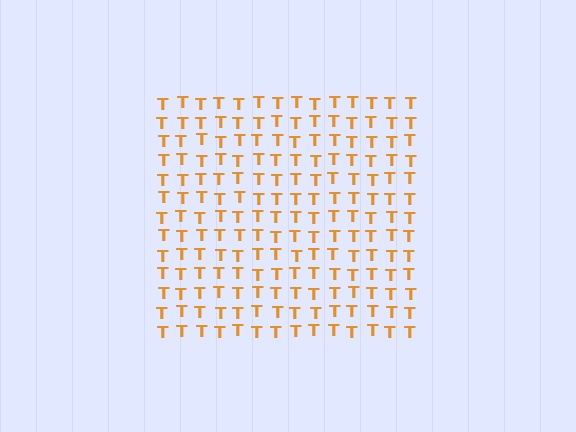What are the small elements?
The small elements are letter T's.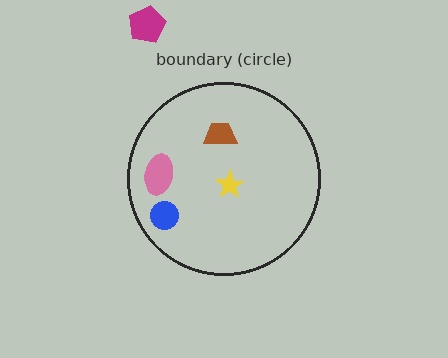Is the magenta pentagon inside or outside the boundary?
Outside.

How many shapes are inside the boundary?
4 inside, 1 outside.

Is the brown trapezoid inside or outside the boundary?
Inside.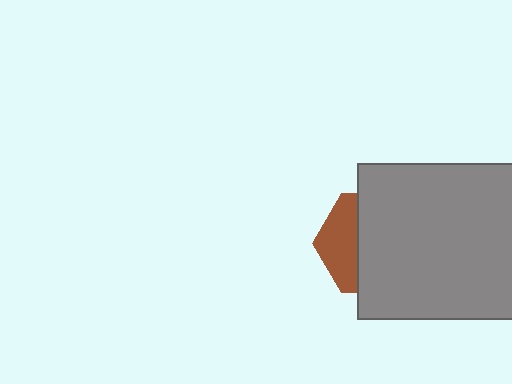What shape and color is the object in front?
The object in front is a gray square.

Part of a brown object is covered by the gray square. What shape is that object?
It is a hexagon.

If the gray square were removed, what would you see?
You would see the complete brown hexagon.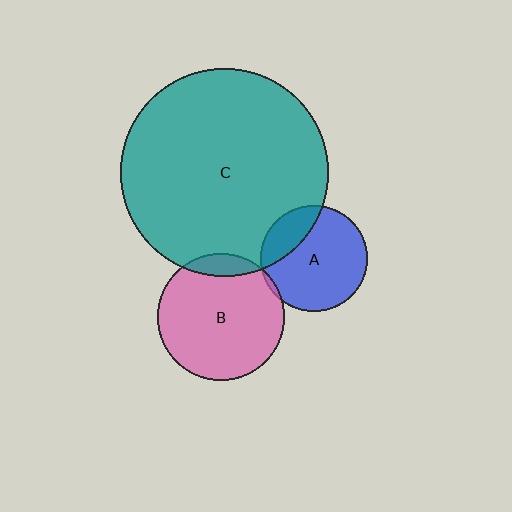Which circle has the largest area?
Circle C (teal).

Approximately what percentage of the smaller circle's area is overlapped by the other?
Approximately 10%.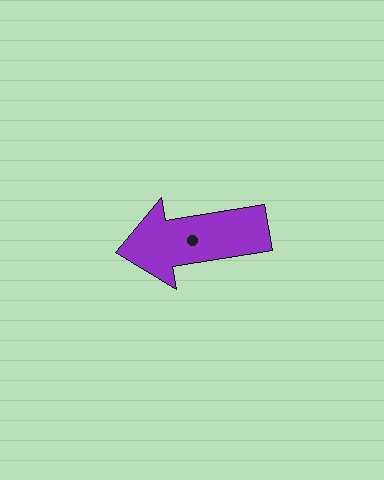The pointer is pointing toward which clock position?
Roughly 9 o'clock.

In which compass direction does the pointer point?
West.